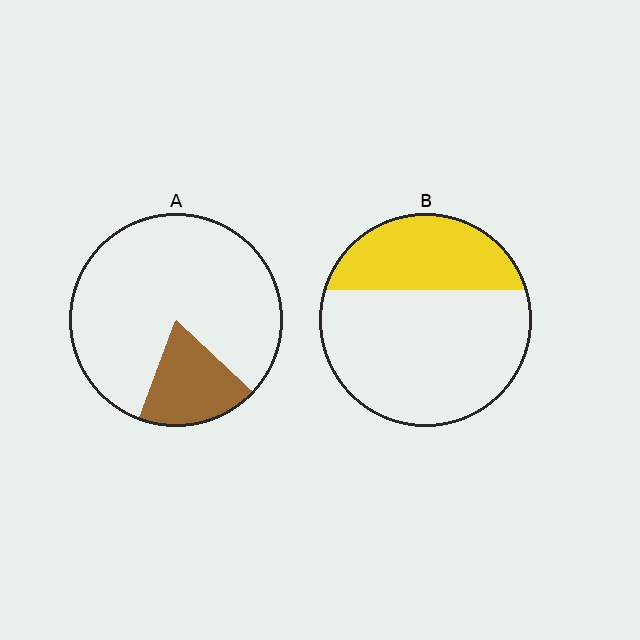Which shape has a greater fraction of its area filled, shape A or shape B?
Shape B.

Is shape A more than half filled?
No.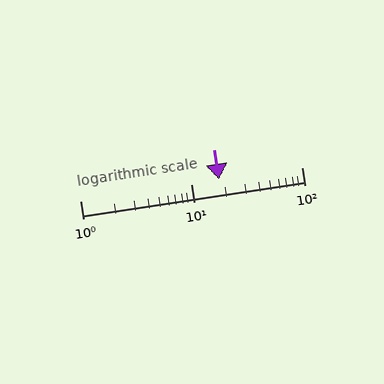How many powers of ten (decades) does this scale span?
The scale spans 2 decades, from 1 to 100.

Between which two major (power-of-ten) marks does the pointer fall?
The pointer is between 10 and 100.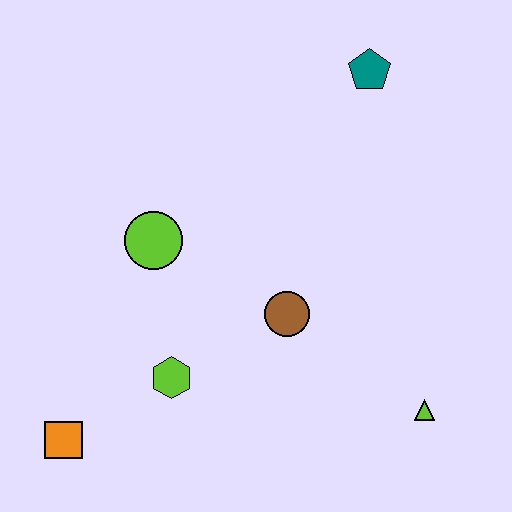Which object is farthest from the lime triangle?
The orange square is farthest from the lime triangle.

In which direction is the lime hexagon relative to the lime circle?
The lime hexagon is below the lime circle.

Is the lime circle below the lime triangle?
No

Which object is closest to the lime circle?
The lime hexagon is closest to the lime circle.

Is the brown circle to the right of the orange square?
Yes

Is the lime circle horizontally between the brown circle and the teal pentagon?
No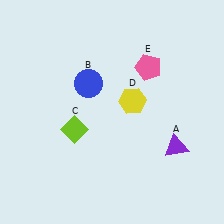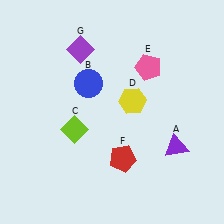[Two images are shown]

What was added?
A red pentagon (F), a purple diamond (G) were added in Image 2.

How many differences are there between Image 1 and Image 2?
There are 2 differences between the two images.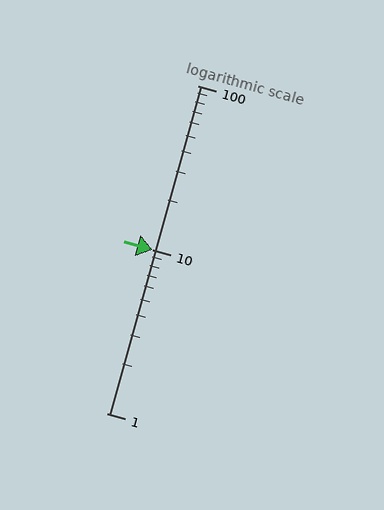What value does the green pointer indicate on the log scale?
The pointer indicates approximately 9.9.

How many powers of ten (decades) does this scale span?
The scale spans 2 decades, from 1 to 100.